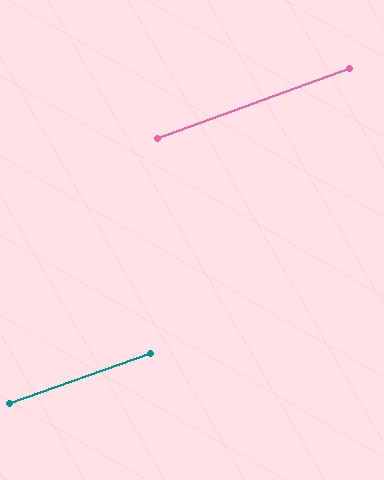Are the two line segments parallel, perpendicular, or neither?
Parallel — their directions differ by only 0.4°.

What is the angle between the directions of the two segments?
Approximately 0 degrees.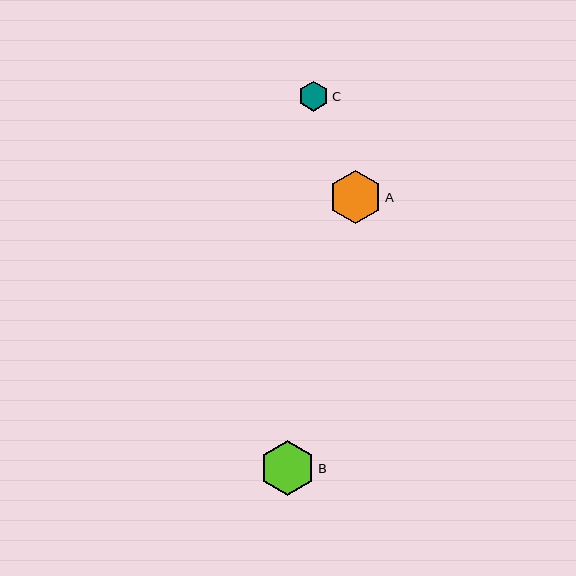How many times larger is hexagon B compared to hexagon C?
Hexagon B is approximately 1.8 times the size of hexagon C.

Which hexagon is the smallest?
Hexagon C is the smallest with a size of approximately 30 pixels.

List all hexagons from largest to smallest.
From largest to smallest: B, A, C.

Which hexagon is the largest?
Hexagon B is the largest with a size of approximately 55 pixels.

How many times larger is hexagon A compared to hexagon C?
Hexagon A is approximately 1.8 times the size of hexagon C.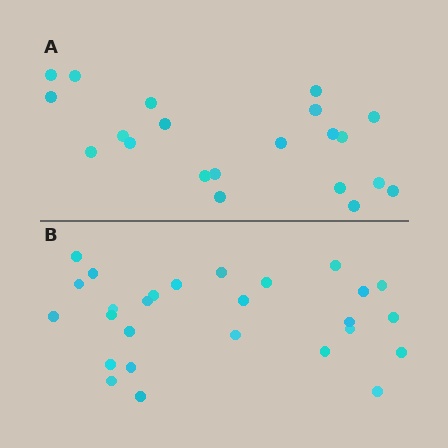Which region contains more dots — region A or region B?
Region B (the bottom region) has more dots.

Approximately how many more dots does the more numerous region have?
Region B has about 6 more dots than region A.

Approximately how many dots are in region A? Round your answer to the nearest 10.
About 20 dots. (The exact count is 21, which rounds to 20.)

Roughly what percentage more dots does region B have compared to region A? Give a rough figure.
About 30% more.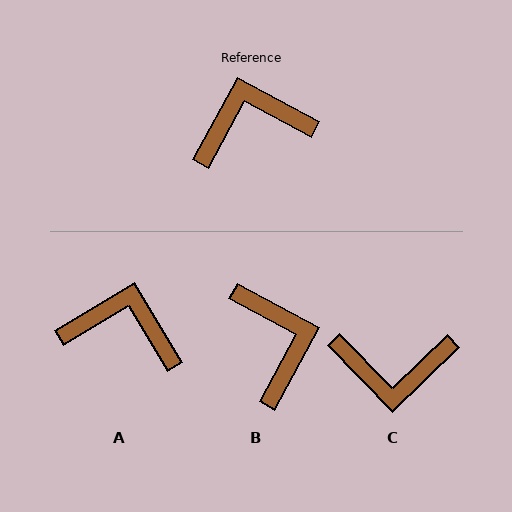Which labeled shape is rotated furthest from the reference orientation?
C, about 163 degrees away.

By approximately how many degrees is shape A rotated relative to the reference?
Approximately 31 degrees clockwise.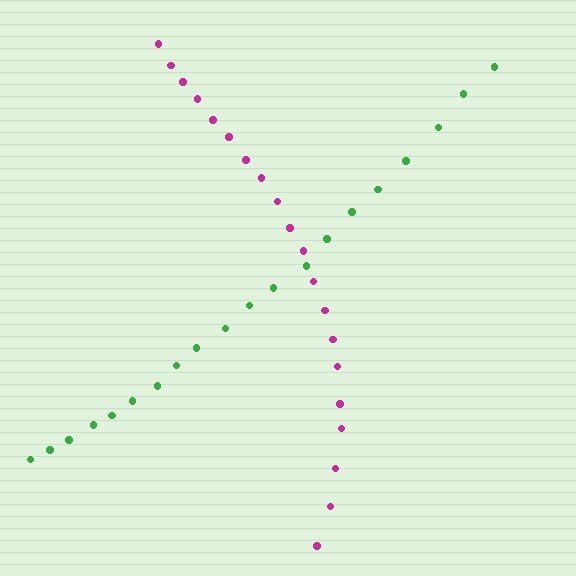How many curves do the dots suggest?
There are 2 distinct paths.